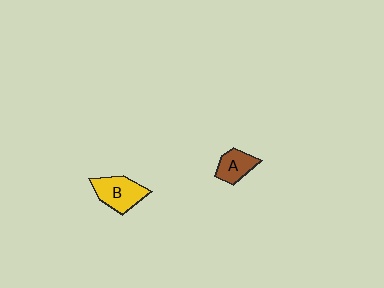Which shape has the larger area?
Shape B (yellow).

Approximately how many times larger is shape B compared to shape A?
Approximately 1.4 times.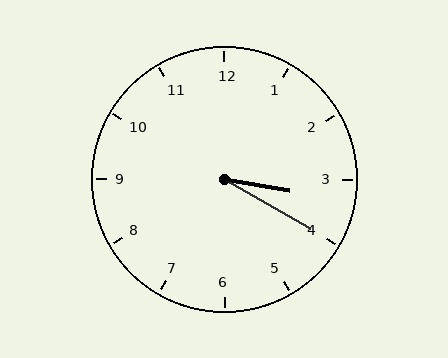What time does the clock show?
3:20.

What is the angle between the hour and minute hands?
Approximately 20 degrees.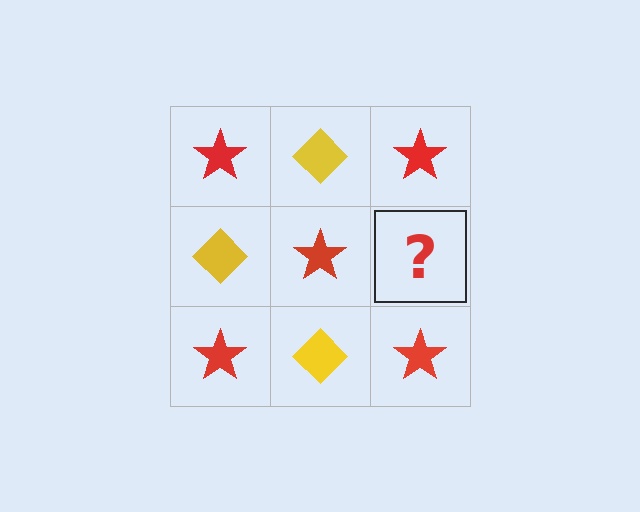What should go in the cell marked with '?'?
The missing cell should contain a yellow diamond.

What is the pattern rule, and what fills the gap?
The rule is that it alternates red star and yellow diamond in a checkerboard pattern. The gap should be filled with a yellow diamond.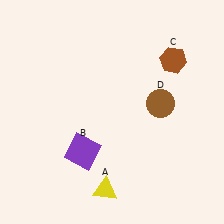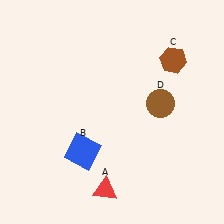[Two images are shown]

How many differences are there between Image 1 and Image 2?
There are 2 differences between the two images.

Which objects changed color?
A changed from yellow to red. B changed from purple to blue.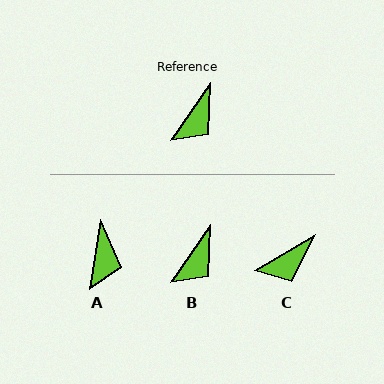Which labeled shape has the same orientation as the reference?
B.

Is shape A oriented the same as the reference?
No, it is off by about 25 degrees.